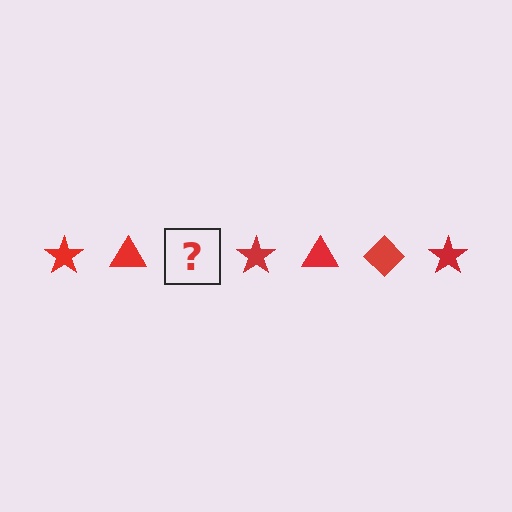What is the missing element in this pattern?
The missing element is a red diamond.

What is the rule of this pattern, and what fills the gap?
The rule is that the pattern cycles through star, triangle, diamond shapes in red. The gap should be filled with a red diamond.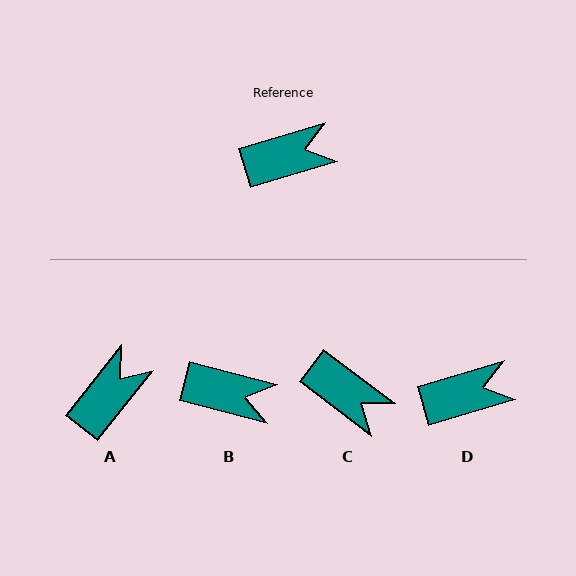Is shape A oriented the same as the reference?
No, it is off by about 35 degrees.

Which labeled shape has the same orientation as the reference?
D.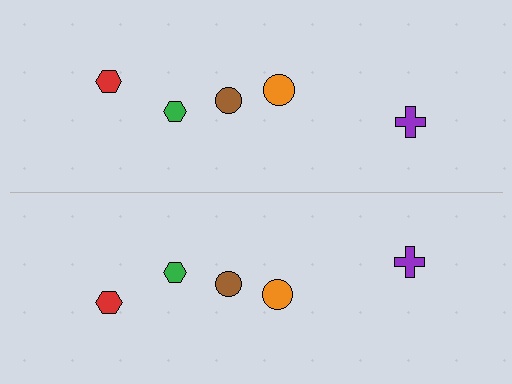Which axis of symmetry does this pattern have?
The pattern has a horizontal axis of symmetry running through the center of the image.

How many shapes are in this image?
There are 10 shapes in this image.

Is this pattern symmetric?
Yes, this pattern has bilateral (reflection) symmetry.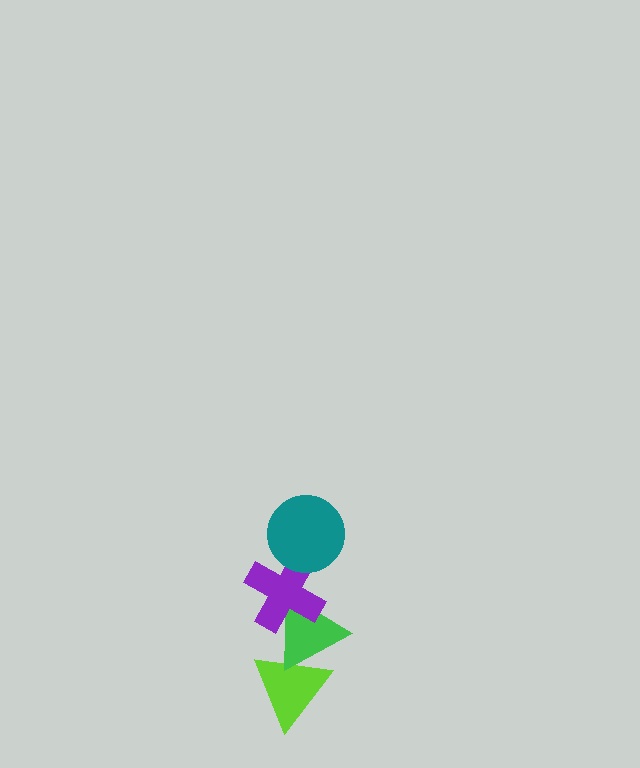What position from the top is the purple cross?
The purple cross is 2nd from the top.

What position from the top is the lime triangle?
The lime triangle is 4th from the top.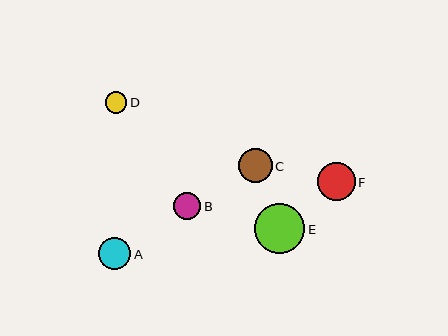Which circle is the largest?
Circle E is the largest with a size of approximately 50 pixels.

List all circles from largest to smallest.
From largest to smallest: E, F, C, A, B, D.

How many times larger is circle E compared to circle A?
Circle E is approximately 1.6 times the size of circle A.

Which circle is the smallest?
Circle D is the smallest with a size of approximately 22 pixels.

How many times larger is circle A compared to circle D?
Circle A is approximately 1.5 times the size of circle D.